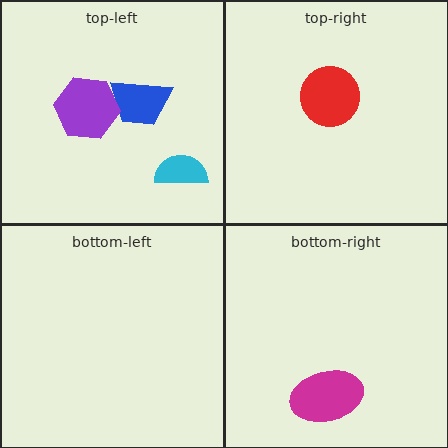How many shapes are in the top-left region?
3.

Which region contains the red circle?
The top-right region.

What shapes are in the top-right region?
The red circle.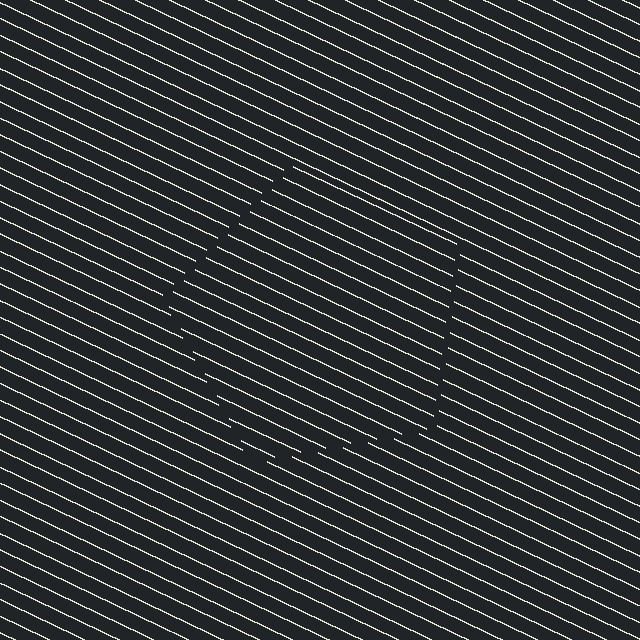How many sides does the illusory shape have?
5 sides — the line-ends trace a pentagon.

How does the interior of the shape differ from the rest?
The interior of the shape contains the same grating, shifted by half a period — the contour is defined by the phase discontinuity where line-ends from the inner and outer gratings abut.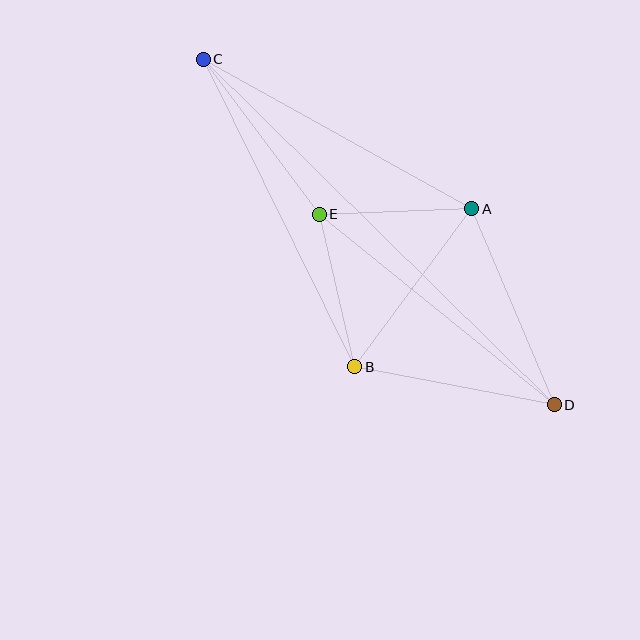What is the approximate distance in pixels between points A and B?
The distance between A and B is approximately 197 pixels.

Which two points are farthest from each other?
Points C and D are farthest from each other.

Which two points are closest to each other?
Points A and E are closest to each other.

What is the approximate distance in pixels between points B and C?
The distance between B and C is approximately 343 pixels.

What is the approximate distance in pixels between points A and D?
The distance between A and D is approximately 213 pixels.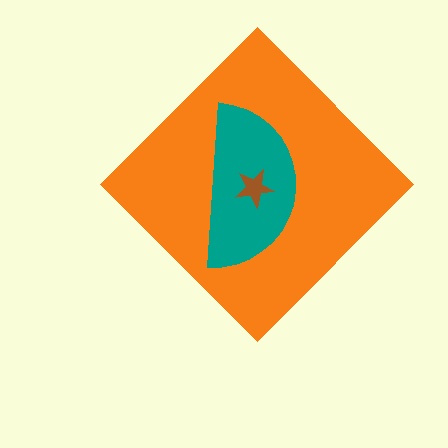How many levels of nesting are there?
3.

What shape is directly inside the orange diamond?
The teal semicircle.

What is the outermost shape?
The orange diamond.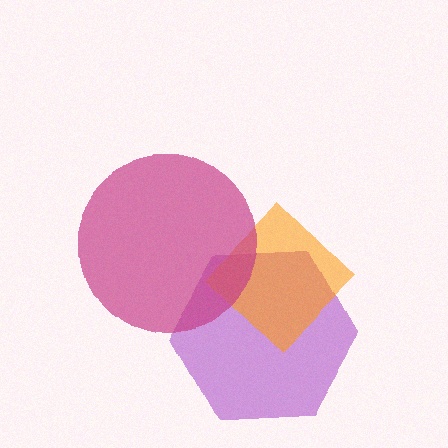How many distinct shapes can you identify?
There are 3 distinct shapes: a purple hexagon, an orange diamond, a magenta circle.